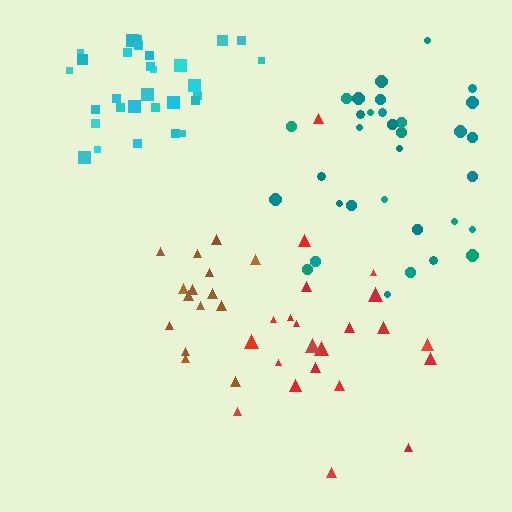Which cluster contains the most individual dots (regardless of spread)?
Teal (33).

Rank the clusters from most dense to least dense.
cyan, brown, teal, red.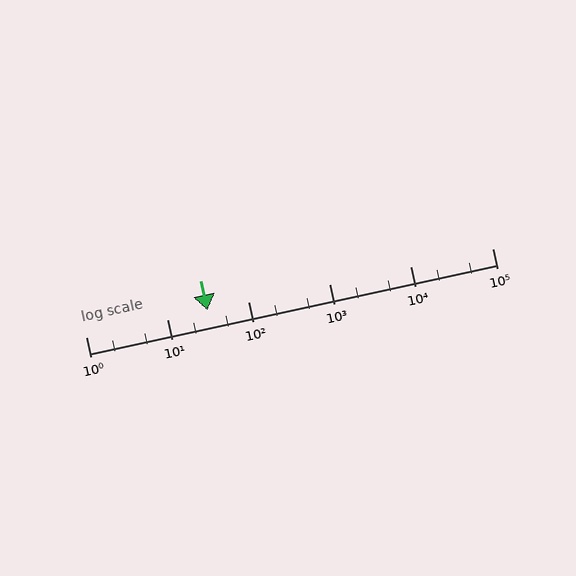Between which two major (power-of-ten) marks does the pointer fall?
The pointer is between 10 and 100.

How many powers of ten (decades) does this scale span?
The scale spans 5 decades, from 1 to 100000.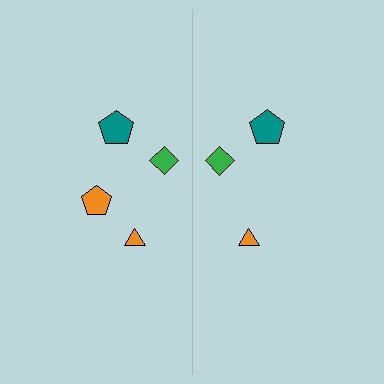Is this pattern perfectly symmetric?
No, the pattern is not perfectly symmetric. A orange pentagon is missing from the right side.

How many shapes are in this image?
There are 7 shapes in this image.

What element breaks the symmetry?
A orange pentagon is missing from the right side.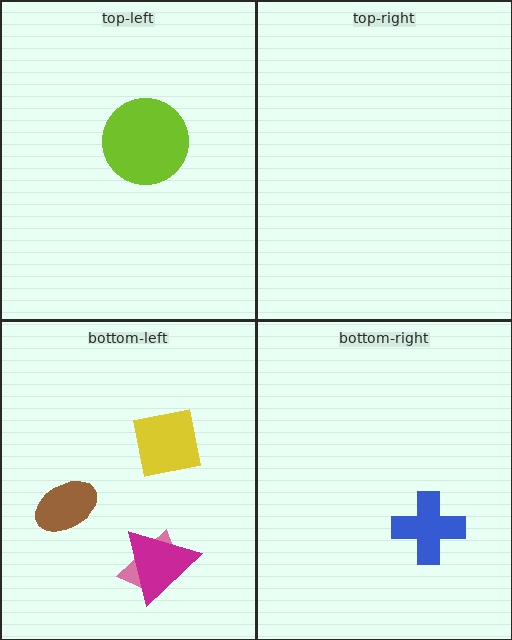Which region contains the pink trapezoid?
The bottom-left region.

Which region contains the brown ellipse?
The bottom-left region.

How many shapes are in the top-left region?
1.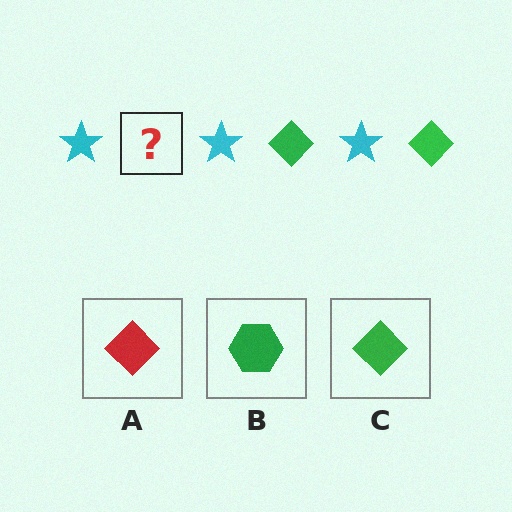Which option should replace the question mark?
Option C.